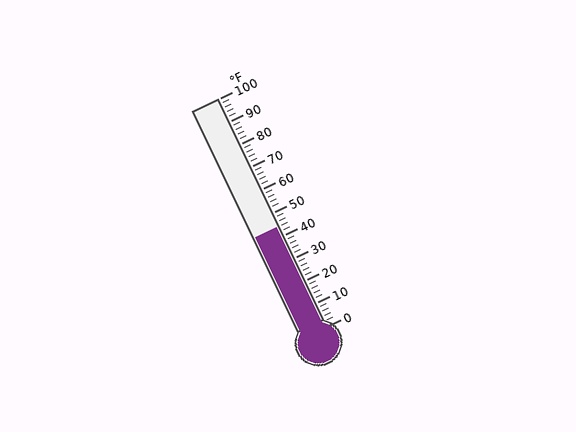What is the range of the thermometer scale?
The thermometer scale ranges from 0°F to 100°F.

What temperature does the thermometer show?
The thermometer shows approximately 44°F.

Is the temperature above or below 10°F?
The temperature is above 10°F.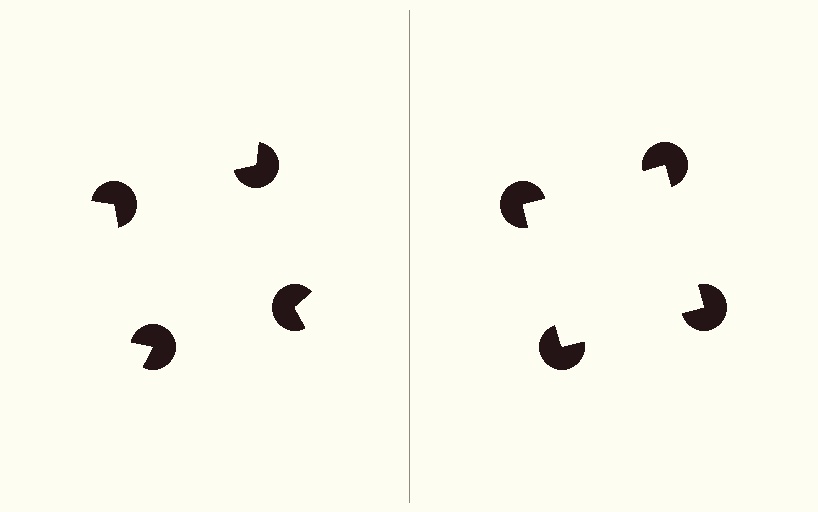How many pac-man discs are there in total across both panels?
8 — 4 on each side.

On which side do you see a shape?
An illusory square appears on the right side. On the left side the wedge cuts are rotated, so no coherent shape forms.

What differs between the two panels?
The pac-man discs are positioned identically on both sides; only the wedge orientations differ. On the right they align to a square; on the left they are misaligned.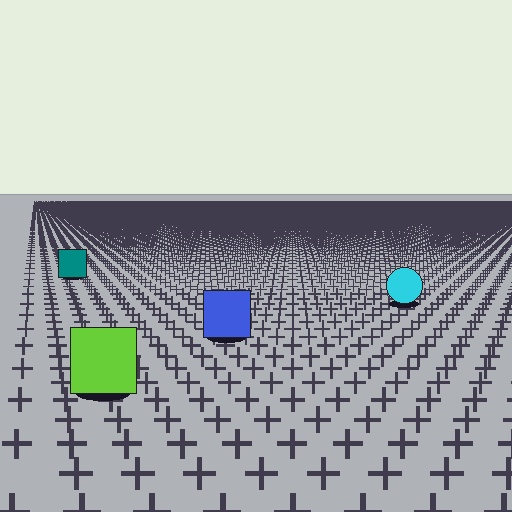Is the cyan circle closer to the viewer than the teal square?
Yes. The cyan circle is closer — you can tell from the texture gradient: the ground texture is coarser near it.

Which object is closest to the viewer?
The lime square is closest. The texture marks near it are larger and more spread out.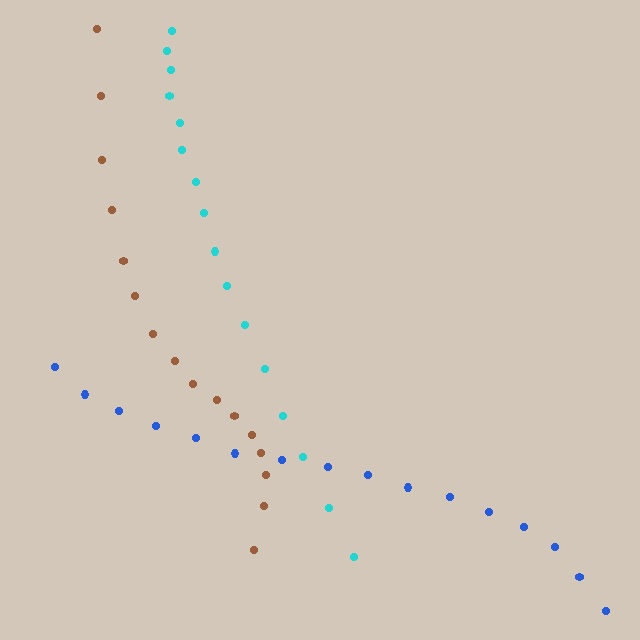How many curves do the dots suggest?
There are 3 distinct paths.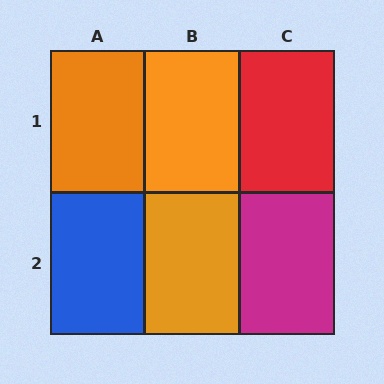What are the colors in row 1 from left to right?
Orange, orange, red.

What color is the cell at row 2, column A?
Blue.